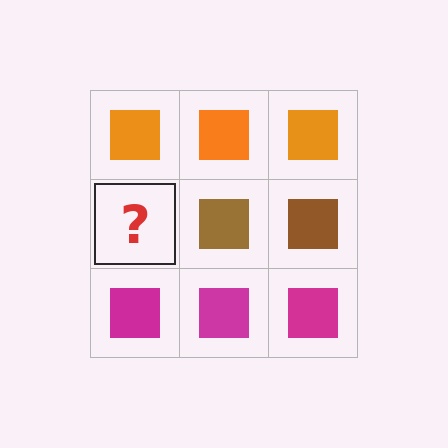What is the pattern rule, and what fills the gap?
The rule is that each row has a consistent color. The gap should be filled with a brown square.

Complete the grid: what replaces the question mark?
The question mark should be replaced with a brown square.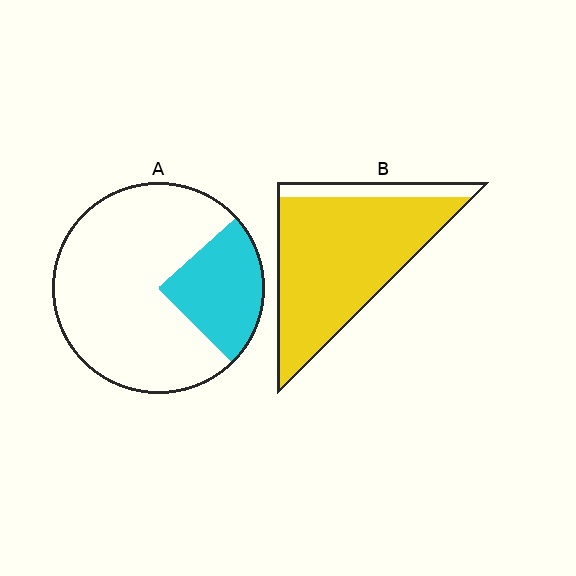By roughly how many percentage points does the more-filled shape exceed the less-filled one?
By roughly 60 percentage points (B over A).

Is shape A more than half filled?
No.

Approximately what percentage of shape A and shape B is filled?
A is approximately 25% and B is approximately 85%.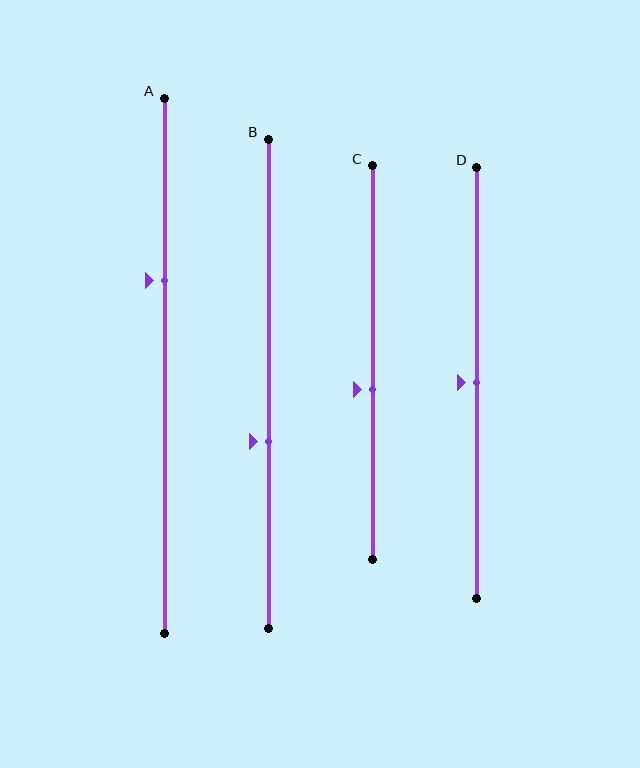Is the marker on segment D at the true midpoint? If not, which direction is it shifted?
Yes, the marker on segment D is at the true midpoint.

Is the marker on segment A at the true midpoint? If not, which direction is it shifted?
No, the marker on segment A is shifted upward by about 16% of the segment length.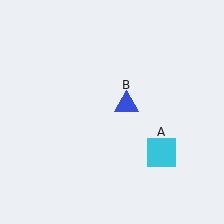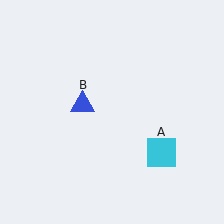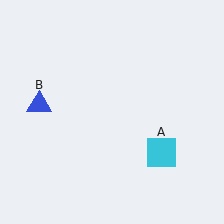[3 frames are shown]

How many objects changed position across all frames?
1 object changed position: blue triangle (object B).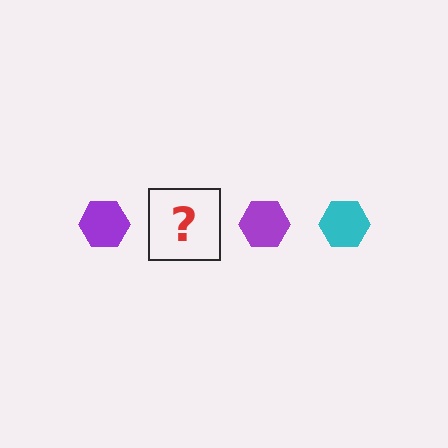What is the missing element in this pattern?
The missing element is a cyan hexagon.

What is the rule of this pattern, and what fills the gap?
The rule is that the pattern cycles through purple, cyan hexagons. The gap should be filled with a cyan hexagon.